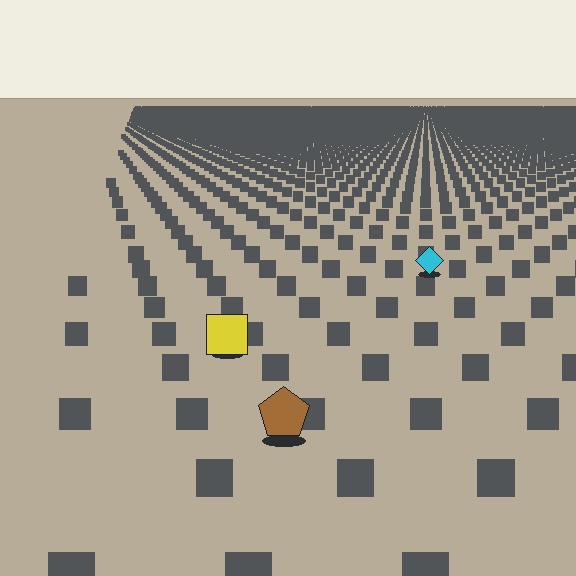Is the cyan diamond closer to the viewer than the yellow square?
No. The yellow square is closer — you can tell from the texture gradient: the ground texture is coarser near it.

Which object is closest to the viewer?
The brown pentagon is closest. The texture marks near it are larger and more spread out.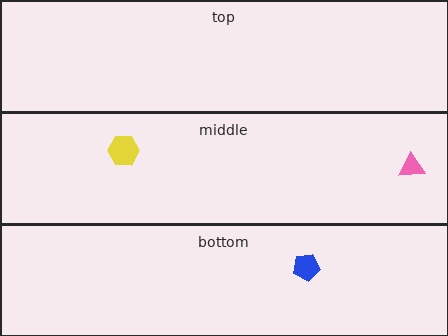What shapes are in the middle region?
The yellow hexagon, the pink triangle.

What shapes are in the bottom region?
The blue pentagon.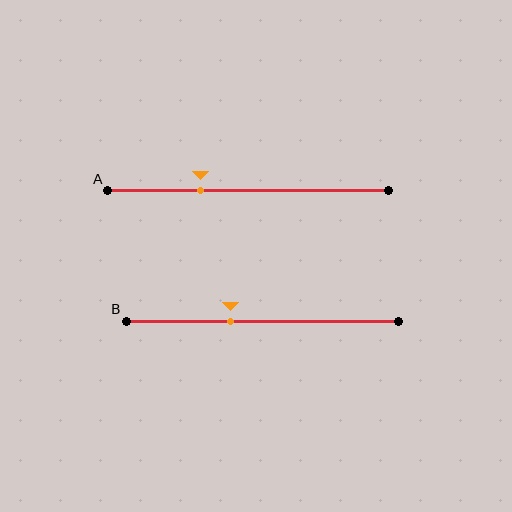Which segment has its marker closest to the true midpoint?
Segment B has its marker closest to the true midpoint.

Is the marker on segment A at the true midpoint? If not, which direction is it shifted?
No, the marker on segment A is shifted to the left by about 17% of the segment length.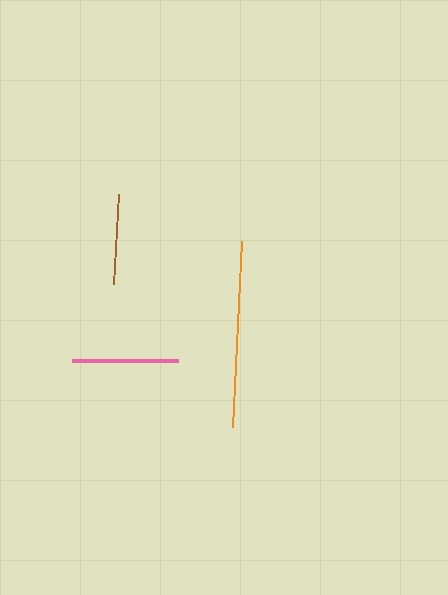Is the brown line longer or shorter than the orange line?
The orange line is longer than the brown line.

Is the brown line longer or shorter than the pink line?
The pink line is longer than the brown line.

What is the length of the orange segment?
The orange segment is approximately 187 pixels long.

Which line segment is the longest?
The orange line is the longest at approximately 187 pixels.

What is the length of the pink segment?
The pink segment is approximately 107 pixels long.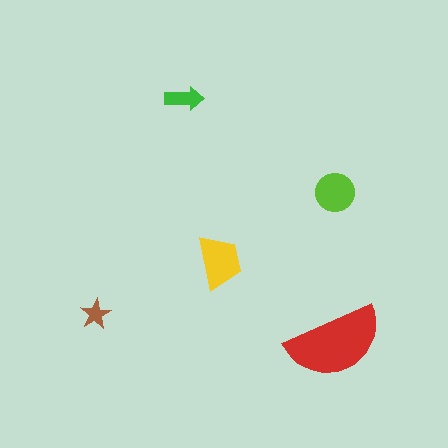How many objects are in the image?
There are 5 objects in the image.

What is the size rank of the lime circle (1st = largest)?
3rd.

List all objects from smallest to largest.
The brown star, the green arrow, the lime circle, the yellow trapezoid, the red semicircle.